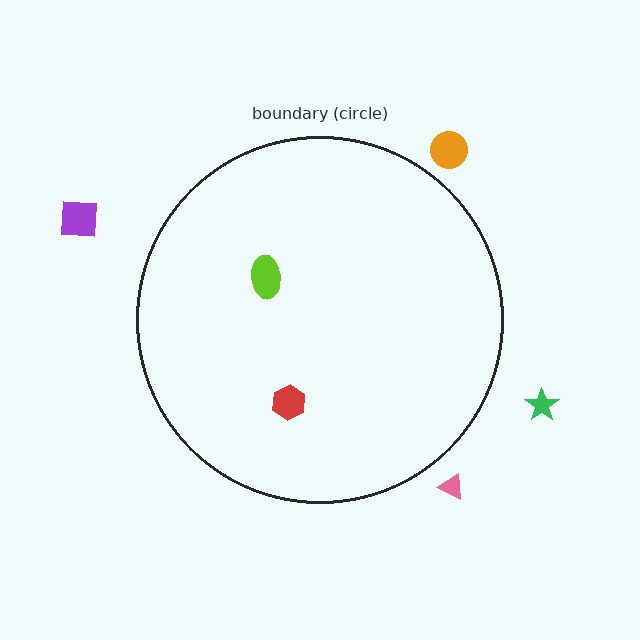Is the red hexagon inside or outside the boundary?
Inside.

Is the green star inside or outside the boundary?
Outside.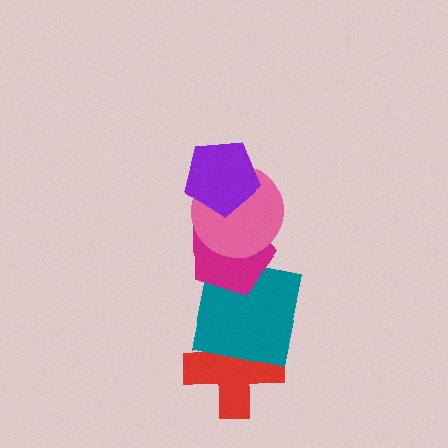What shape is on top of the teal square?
The magenta pentagon is on top of the teal square.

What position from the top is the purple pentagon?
The purple pentagon is 1st from the top.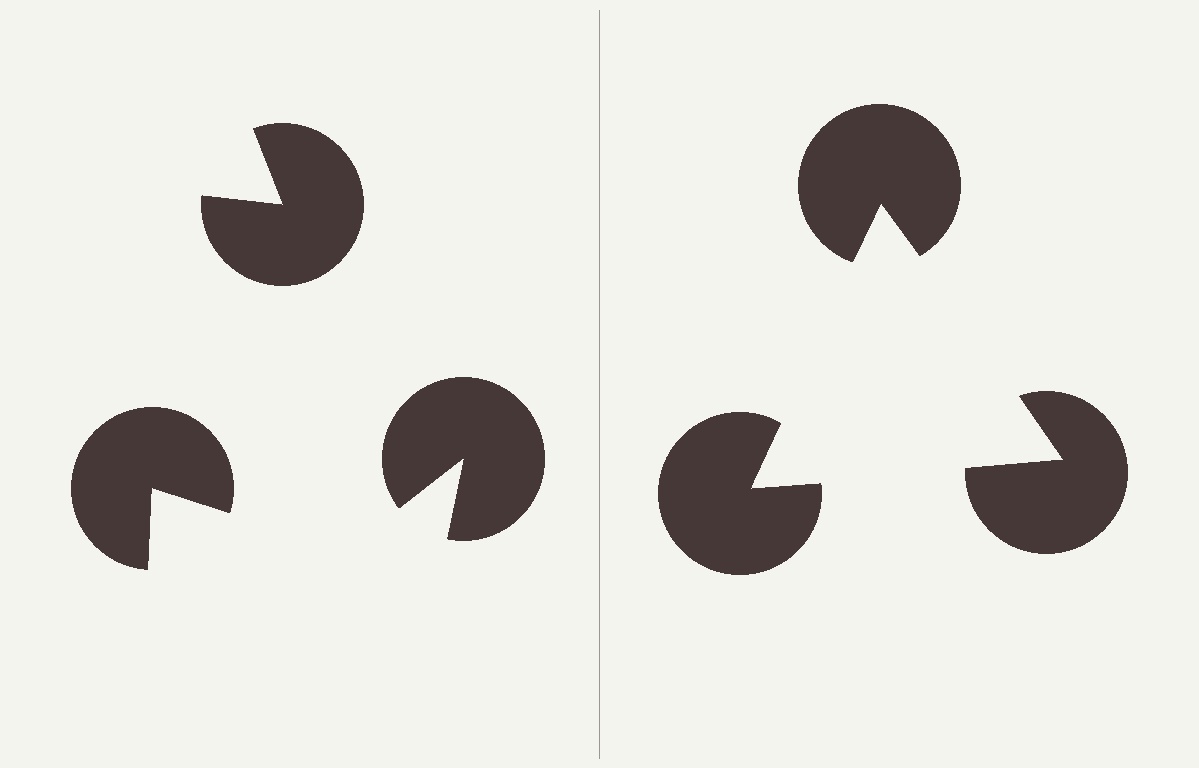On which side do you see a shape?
An illusory triangle appears on the right side. On the left side the wedge cuts are rotated, so no coherent shape forms.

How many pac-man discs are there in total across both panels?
6 — 3 on each side.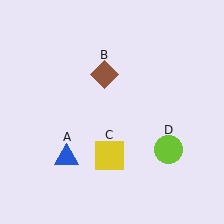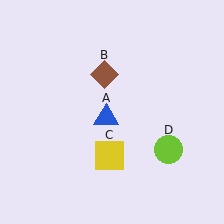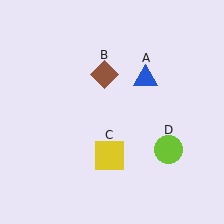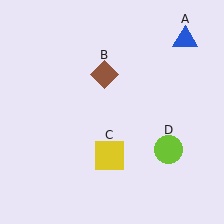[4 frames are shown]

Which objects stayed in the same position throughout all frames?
Brown diamond (object B) and yellow square (object C) and lime circle (object D) remained stationary.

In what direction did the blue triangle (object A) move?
The blue triangle (object A) moved up and to the right.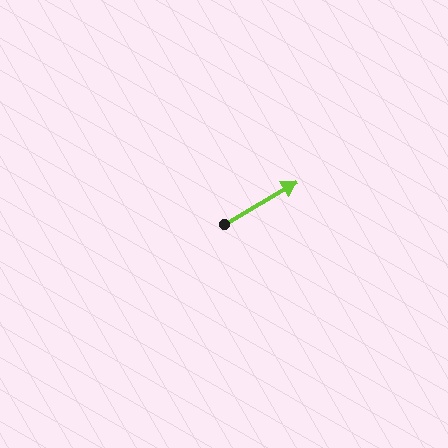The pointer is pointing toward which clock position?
Roughly 2 o'clock.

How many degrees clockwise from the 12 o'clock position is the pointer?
Approximately 60 degrees.